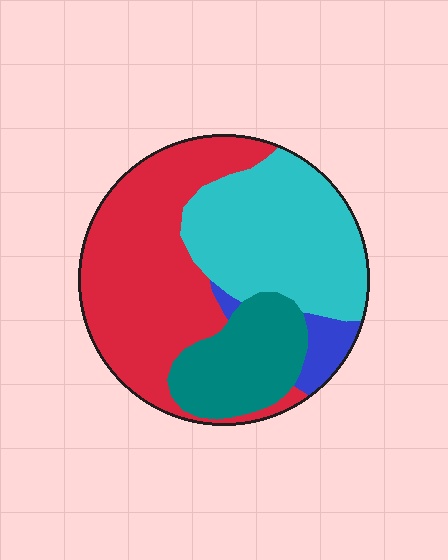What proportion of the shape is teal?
Teal takes up between a sixth and a third of the shape.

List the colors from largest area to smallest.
From largest to smallest: red, cyan, teal, blue.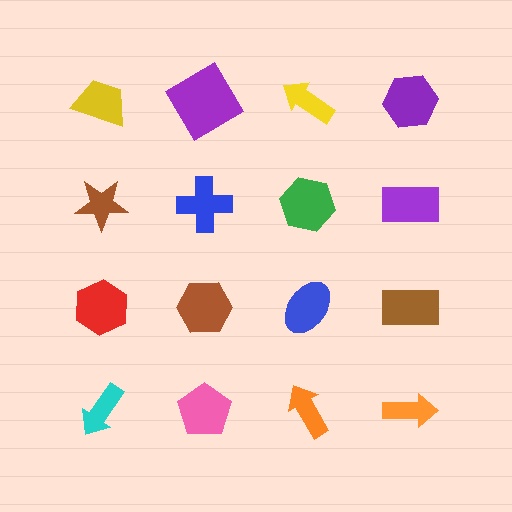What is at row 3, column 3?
A blue ellipse.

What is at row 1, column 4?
A purple hexagon.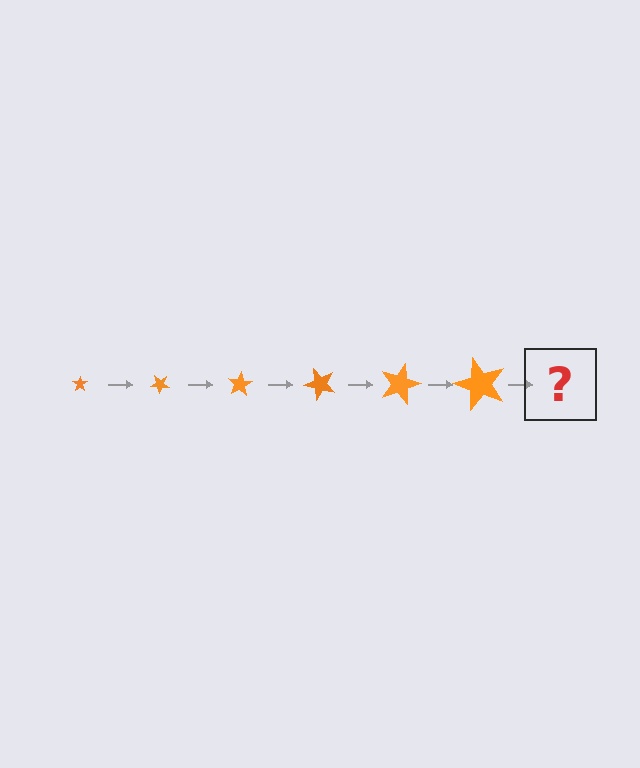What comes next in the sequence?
The next element should be a star, larger than the previous one and rotated 240 degrees from the start.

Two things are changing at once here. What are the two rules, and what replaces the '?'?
The two rules are that the star grows larger each step and it rotates 40 degrees each step. The '?' should be a star, larger than the previous one and rotated 240 degrees from the start.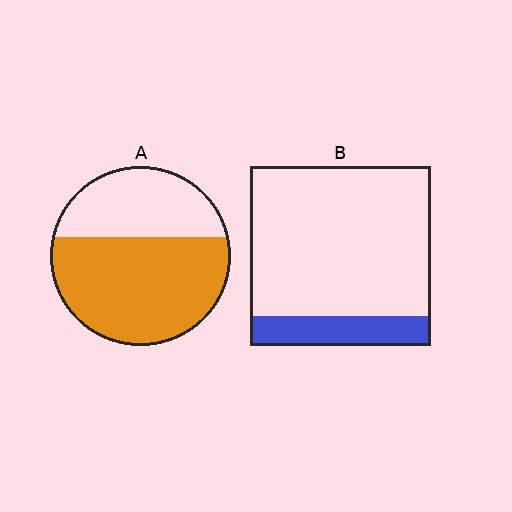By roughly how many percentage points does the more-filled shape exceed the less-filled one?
By roughly 45 percentage points (A over B).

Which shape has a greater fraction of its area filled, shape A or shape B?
Shape A.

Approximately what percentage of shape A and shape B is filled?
A is approximately 65% and B is approximately 15%.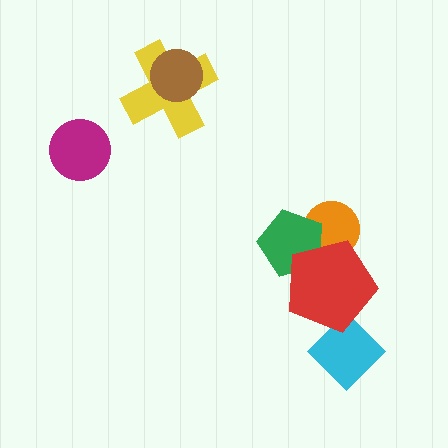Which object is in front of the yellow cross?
The brown circle is in front of the yellow cross.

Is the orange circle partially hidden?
Yes, it is partially covered by another shape.